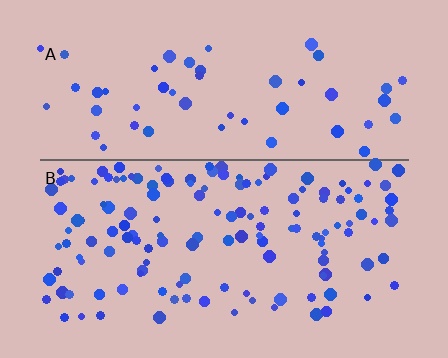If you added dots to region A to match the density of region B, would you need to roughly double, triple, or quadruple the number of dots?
Approximately triple.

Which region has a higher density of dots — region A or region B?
B (the bottom).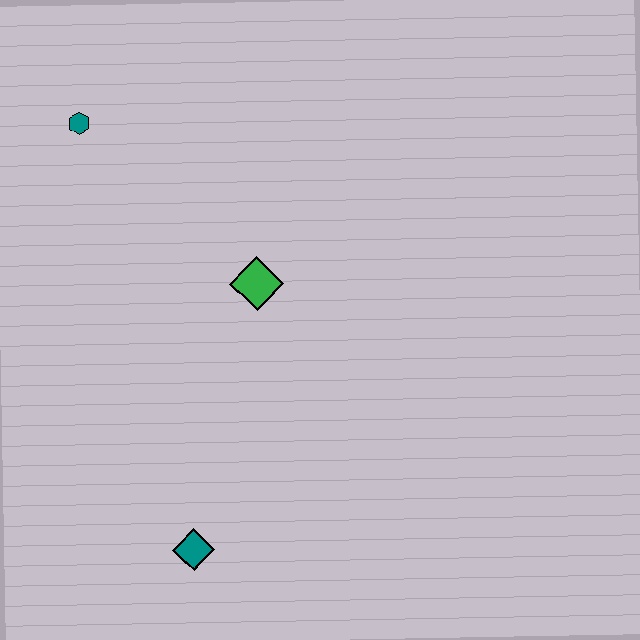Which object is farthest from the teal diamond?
The teal hexagon is farthest from the teal diamond.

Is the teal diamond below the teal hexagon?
Yes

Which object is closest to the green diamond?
The teal hexagon is closest to the green diamond.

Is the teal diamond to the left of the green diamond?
Yes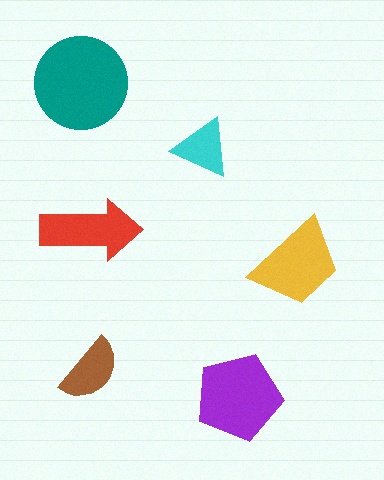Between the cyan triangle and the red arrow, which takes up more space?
The red arrow.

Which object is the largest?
The teal circle.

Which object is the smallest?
The cyan triangle.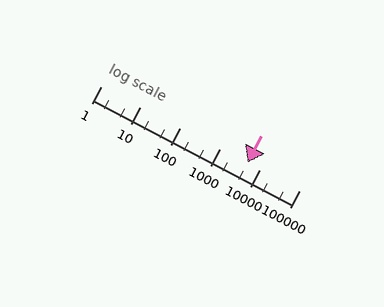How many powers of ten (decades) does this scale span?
The scale spans 5 decades, from 1 to 100000.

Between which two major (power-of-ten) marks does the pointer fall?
The pointer is between 1000 and 10000.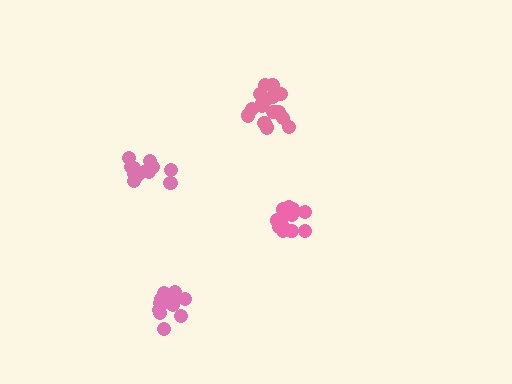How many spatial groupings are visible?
There are 4 spatial groupings.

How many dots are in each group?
Group 1: 13 dots, Group 2: 15 dots, Group 3: 15 dots, Group 4: 18 dots (61 total).